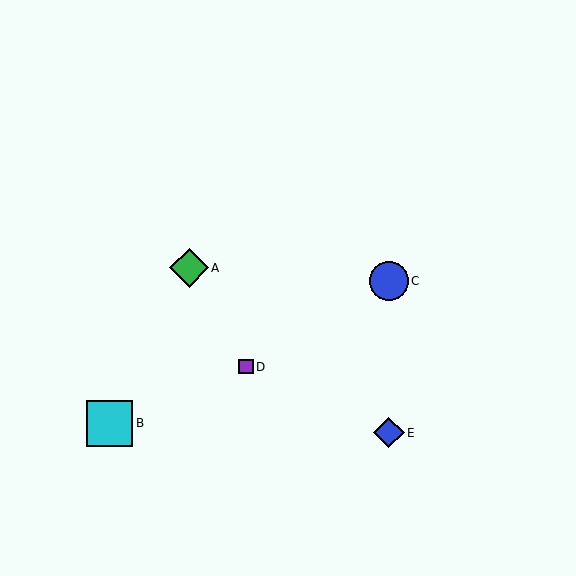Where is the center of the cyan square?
The center of the cyan square is at (110, 423).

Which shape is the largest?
The cyan square (labeled B) is the largest.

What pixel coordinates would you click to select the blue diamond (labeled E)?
Click at (389, 433) to select the blue diamond E.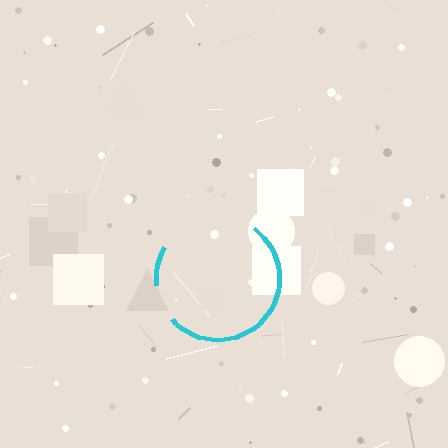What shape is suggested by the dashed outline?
The dashed outline suggests a circle.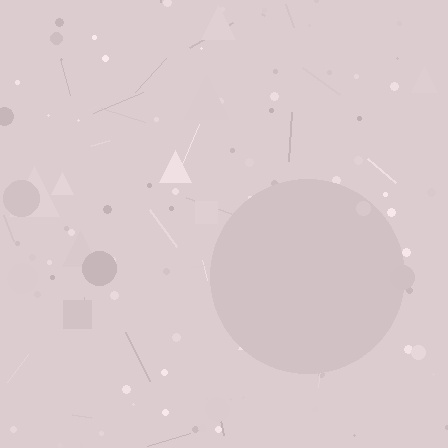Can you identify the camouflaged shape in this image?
The camouflaged shape is a circle.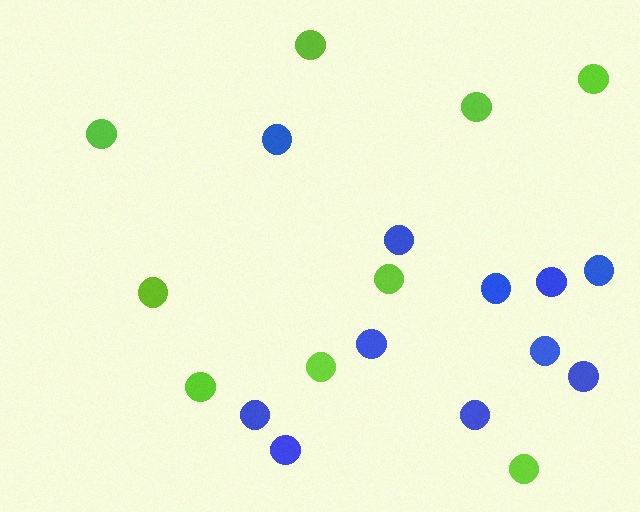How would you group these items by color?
There are 2 groups: one group of lime circles (9) and one group of blue circles (11).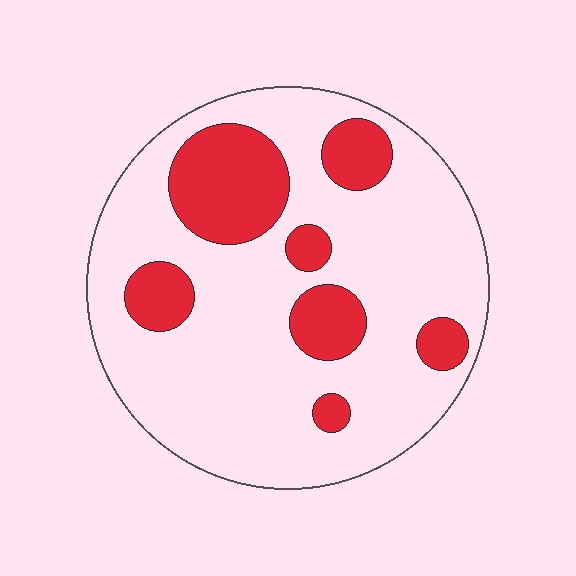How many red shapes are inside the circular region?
7.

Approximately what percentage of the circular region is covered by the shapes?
Approximately 25%.